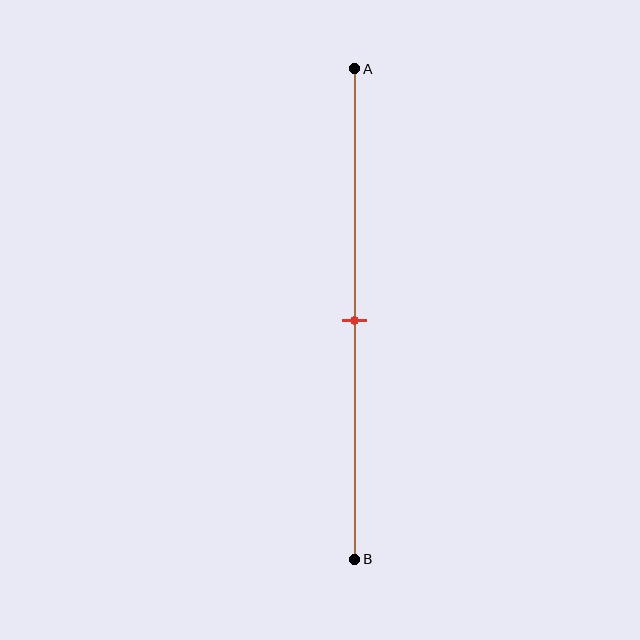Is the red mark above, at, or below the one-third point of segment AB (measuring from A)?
The red mark is below the one-third point of segment AB.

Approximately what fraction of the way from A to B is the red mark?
The red mark is approximately 50% of the way from A to B.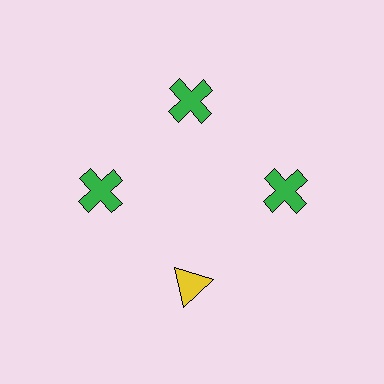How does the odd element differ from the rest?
It differs in both color (yellow instead of green) and shape (triangle instead of cross).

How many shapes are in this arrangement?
There are 4 shapes arranged in a ring pattern.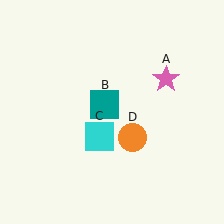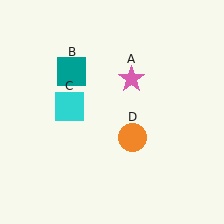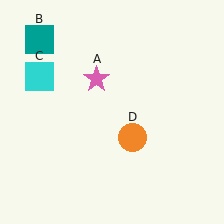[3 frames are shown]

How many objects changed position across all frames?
3 objects changed position: pink star (object A), teal square (object B), cyan square (object C).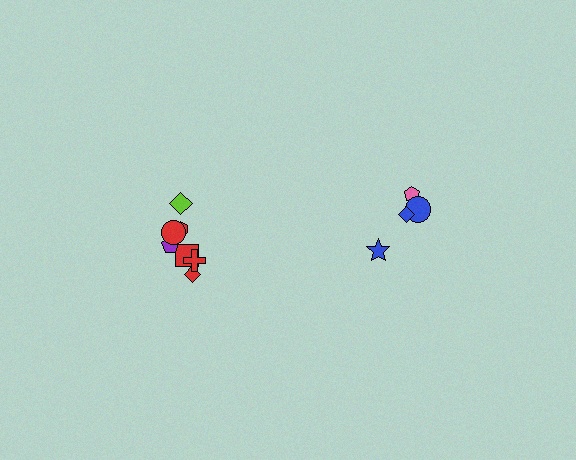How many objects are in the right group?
There are 4 objects.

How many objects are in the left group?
There are 7 objects.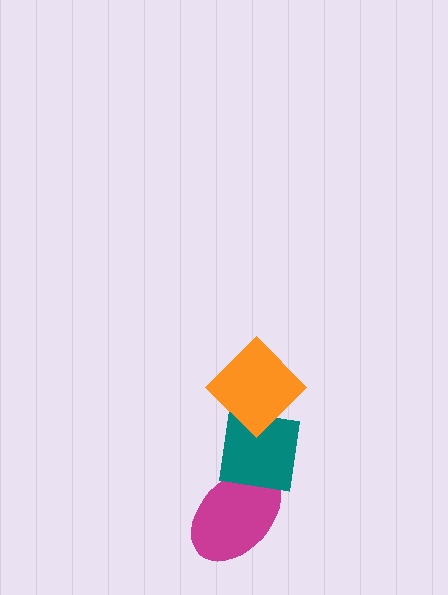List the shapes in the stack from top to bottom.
From top to bottom: the orange diamond, the teal square, the magenta ellipse.